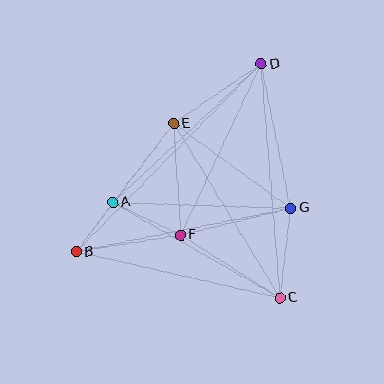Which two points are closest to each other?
Points A and B are closest to each other.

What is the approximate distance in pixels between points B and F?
The distance between B and F is approximately 106 pixels.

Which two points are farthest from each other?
Points B and D are farthest from each other.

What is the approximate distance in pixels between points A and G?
The distance between A and G is approximately 178 pixels.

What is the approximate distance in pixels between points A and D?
The distance between A and D is approximately 203 pixels.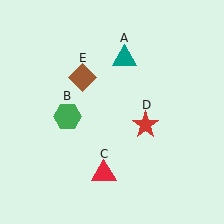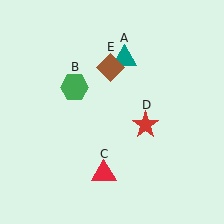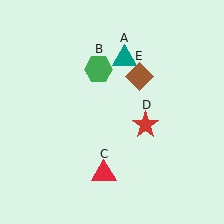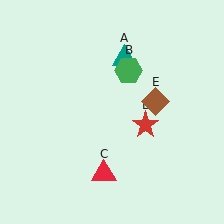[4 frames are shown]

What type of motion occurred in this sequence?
The green hexagon (object B), brown diamond (object E) rotated clockwise around the center of the scene.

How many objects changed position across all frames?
2 objects changed position: green hexagon (object B), brown diamond (object E).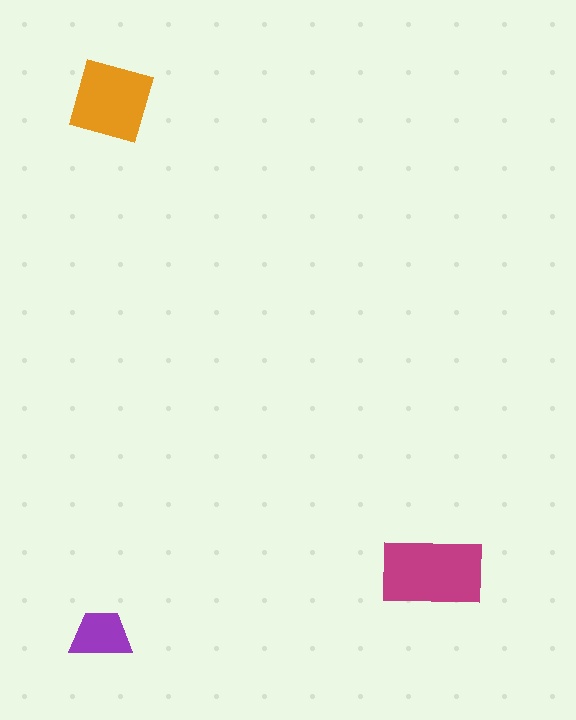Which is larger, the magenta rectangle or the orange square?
The magenta rectangle.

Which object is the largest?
The magenta rectangle.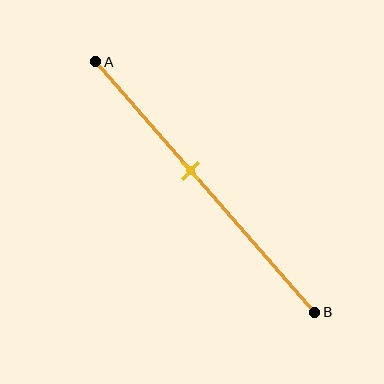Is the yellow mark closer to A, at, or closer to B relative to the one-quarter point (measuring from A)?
The yellow mark is closer to point B than the one-quarter point of segment AB.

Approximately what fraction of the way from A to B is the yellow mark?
The yellow mark is approximately 45% of the way from A to B.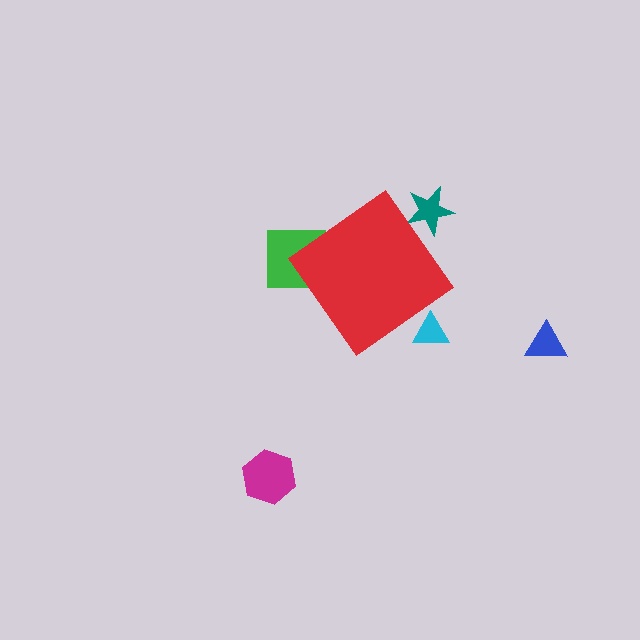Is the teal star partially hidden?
Yes, the teal star is partially hidden behind the red diamond.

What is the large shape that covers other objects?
A red diamond.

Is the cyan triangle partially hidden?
Yes, the cyan triangle is partially hidden behind the red diamond.